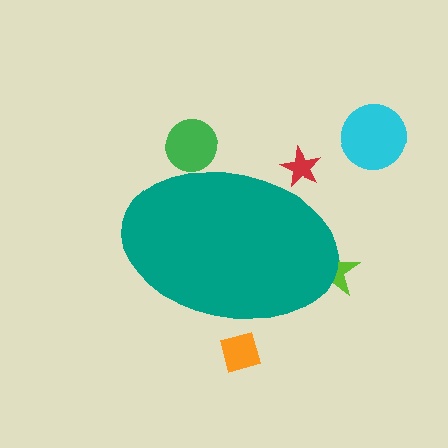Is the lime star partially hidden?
Yes, the lime star is partially hidden behind the teal ellipse.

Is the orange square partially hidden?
Yes, the orange square is partially hidden behind the teal ellipse.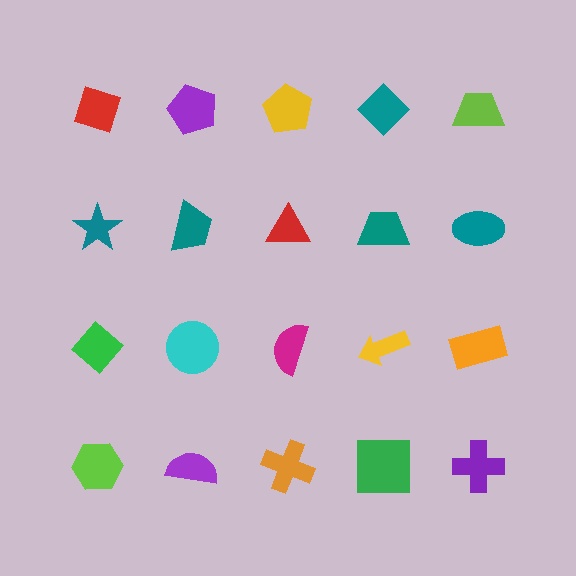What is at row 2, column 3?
A red triangle.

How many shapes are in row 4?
5 shapes.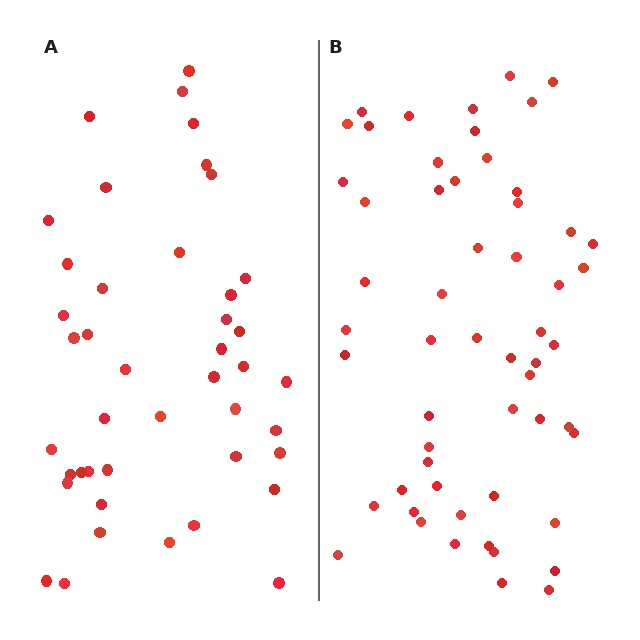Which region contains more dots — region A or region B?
Region B (the right region) has more dots.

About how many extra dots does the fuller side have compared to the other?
Region B has approximately 15 more dots than region A.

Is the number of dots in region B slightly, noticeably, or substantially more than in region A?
Region B has noticeably more, but not dramatically so. The ratio is roughly 1.3 to 1.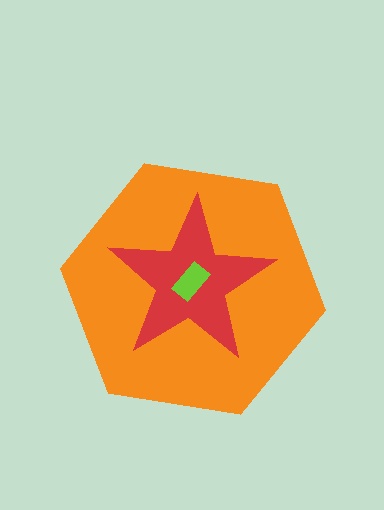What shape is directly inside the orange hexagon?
The red star.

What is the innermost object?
The lime rectangle.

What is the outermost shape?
The orange hexagon.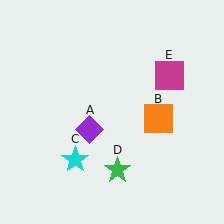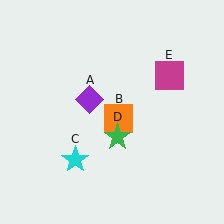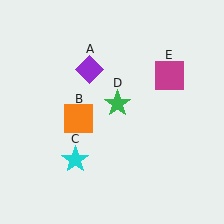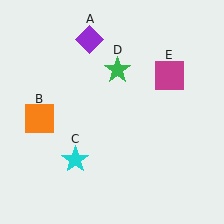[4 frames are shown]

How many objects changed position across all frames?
3 objects changed position: purple diamond (object A), orange square (object B), green star (object D).